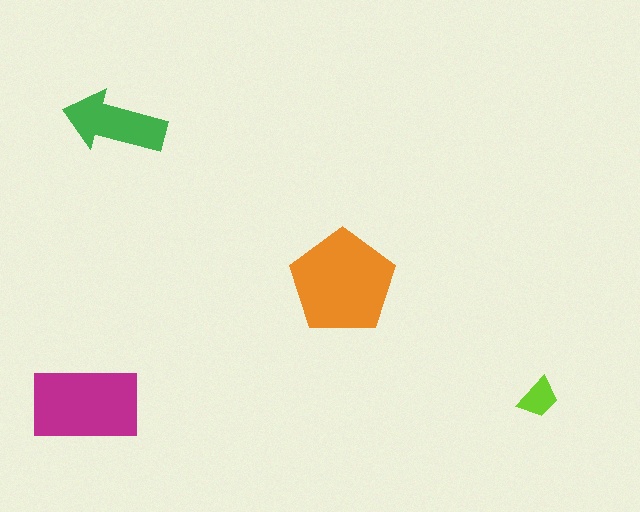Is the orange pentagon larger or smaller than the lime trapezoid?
Larger.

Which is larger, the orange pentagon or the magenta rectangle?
The orange pentagon.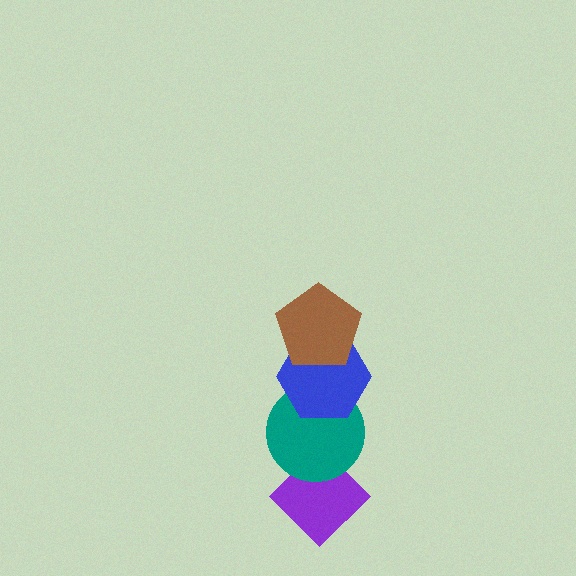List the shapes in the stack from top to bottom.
From top to bottom: the brown pentagon, the blue hexagon, the teal circle, the purple diamond.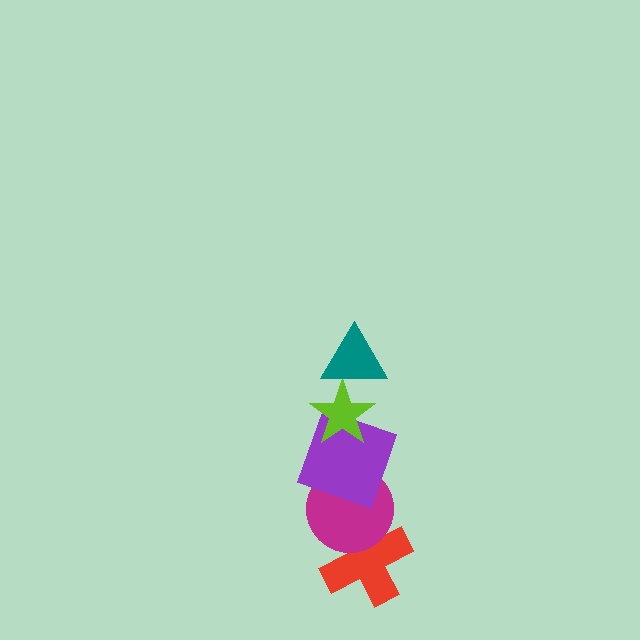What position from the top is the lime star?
The lime star is 2nd from the top.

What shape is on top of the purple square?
The lime star is on top of the purple square.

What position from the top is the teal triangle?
The teal triangle is 1st from the top.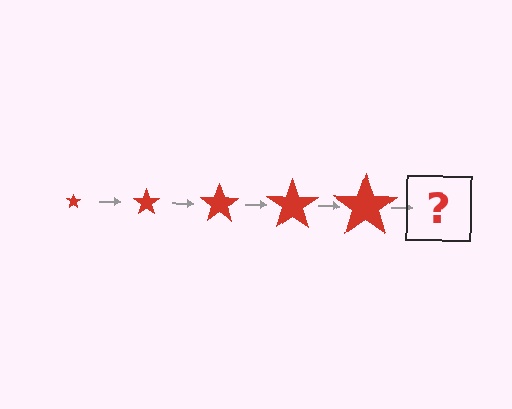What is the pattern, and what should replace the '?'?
The pattern is that the star gets progressively larger each step. The '?' should be a red star, larger than the previous one.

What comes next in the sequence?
The next element should be a red star, larger than the previous one.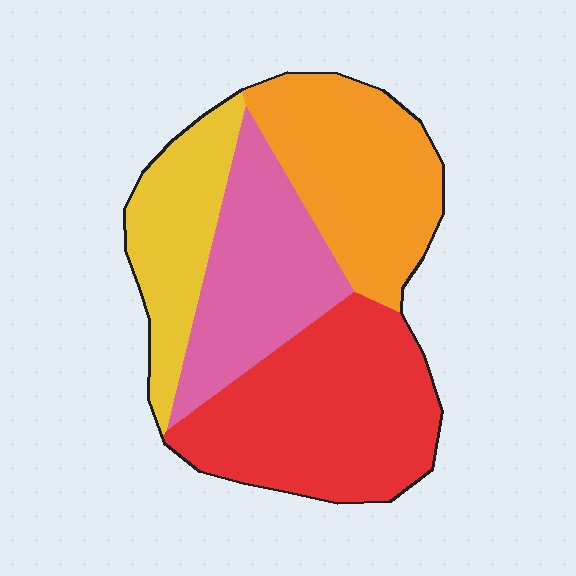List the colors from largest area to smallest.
From largest to smallest: red, orange, pink, yellow.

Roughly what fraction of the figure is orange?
Orange takes up between a quarter and a half of the figure.